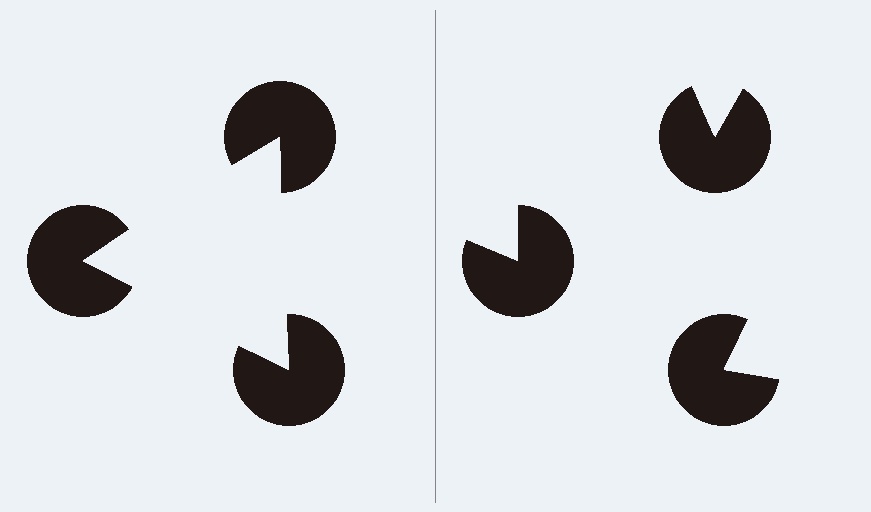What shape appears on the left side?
An illusory triangle.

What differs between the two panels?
The pac-man discs are positioned identically on both sides; only the wedge orientations differ. On the left they align to a triangle; on the right they are misaligned.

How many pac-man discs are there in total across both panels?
6 — 3 on each side.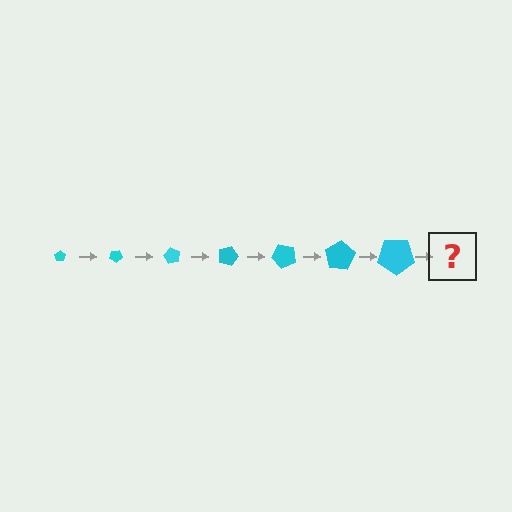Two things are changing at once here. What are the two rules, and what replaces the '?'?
The two rules are that the pentagon grows larger each step and it rotates 30 degrees each step. The '?' should be a pentagon, larger than the previous one and rotated 210 degrees from the start.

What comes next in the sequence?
The next element should be a pentagon, larger than the previous one and rotated 210 degrees from the start.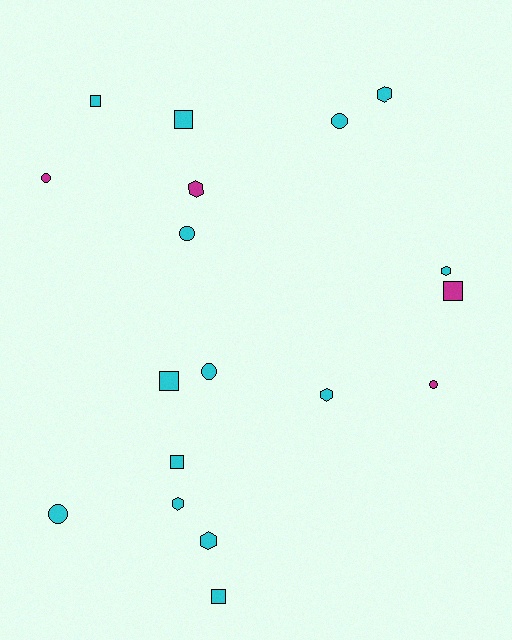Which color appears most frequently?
Cyan, with 14 objects.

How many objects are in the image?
There are 18 objects.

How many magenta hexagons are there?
There is 1 magenta hexagon.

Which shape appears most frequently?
Hexagon, with 6 objects.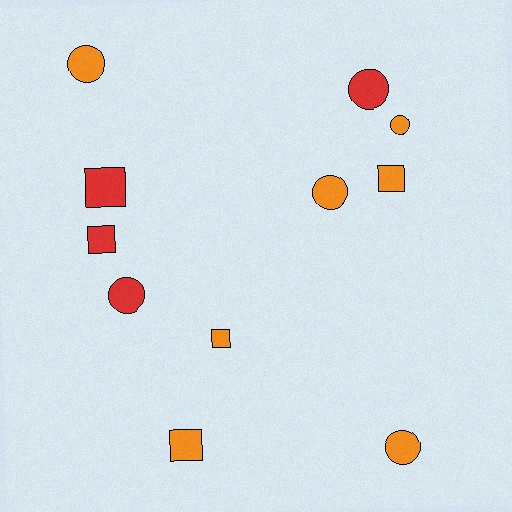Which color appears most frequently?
Orange, with 7 objects.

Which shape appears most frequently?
Circle, with 6 objects.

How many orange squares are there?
There are 3 orange squares.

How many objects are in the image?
There are 11 objects.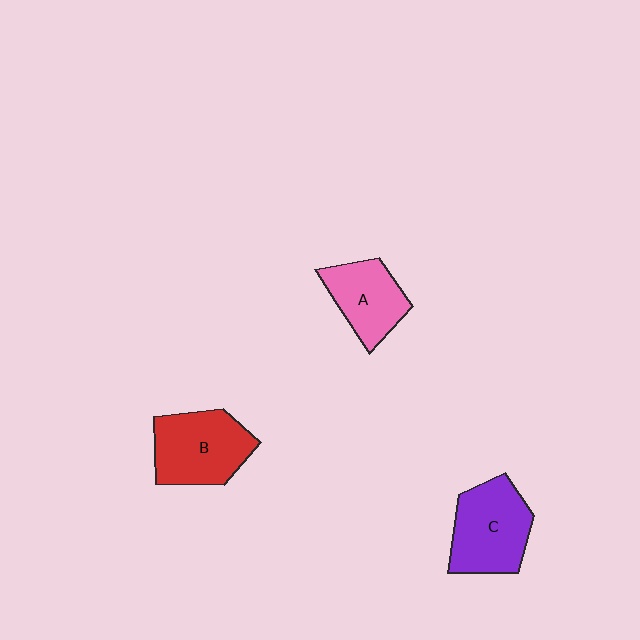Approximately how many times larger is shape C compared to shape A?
Approximately 1.3 times.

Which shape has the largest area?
Shape B (red).